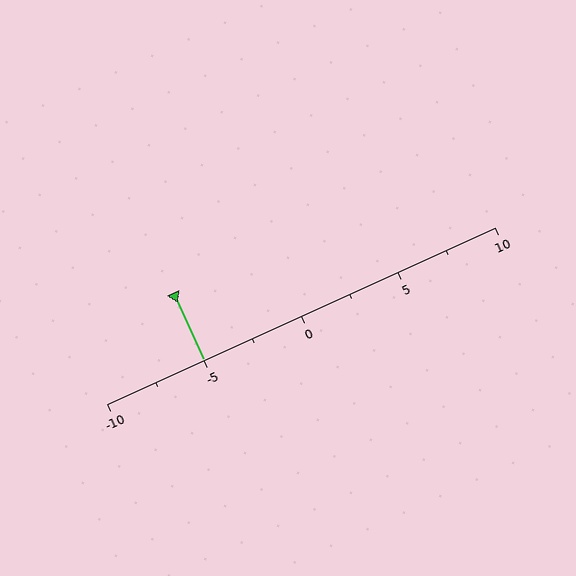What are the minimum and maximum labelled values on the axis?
The axis runs from -10 to 10.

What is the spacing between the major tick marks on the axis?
The major ticks are spaced 5 apart.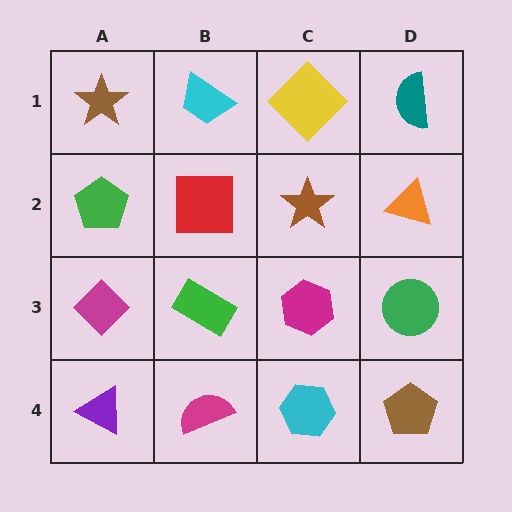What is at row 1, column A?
A brown star.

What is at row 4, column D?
A brown pentagon.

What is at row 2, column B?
A red square.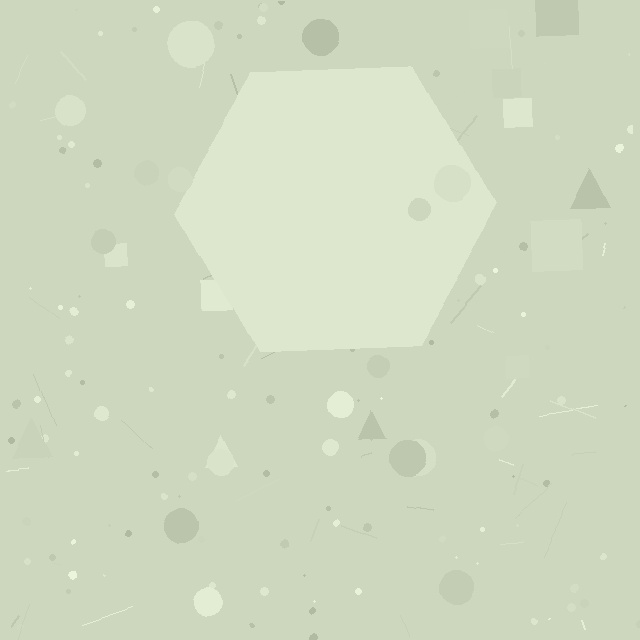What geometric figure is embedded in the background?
A hexagon is embedded in the background.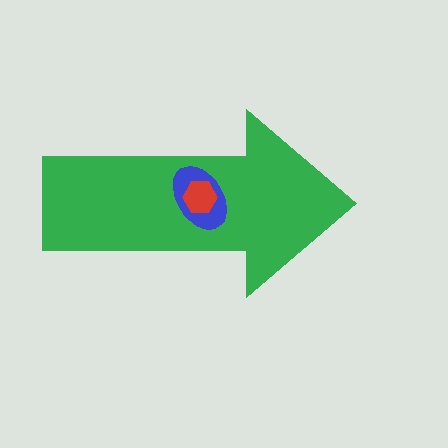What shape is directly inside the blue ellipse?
The red hexagon.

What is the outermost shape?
The green arrow.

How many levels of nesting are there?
3.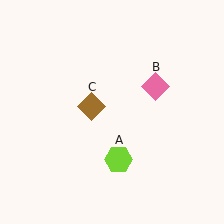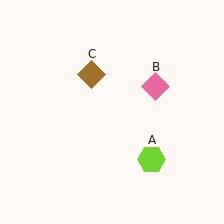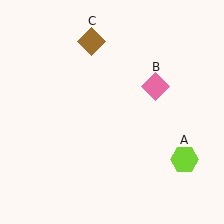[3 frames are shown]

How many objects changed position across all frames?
2 objects changed position: lime hexagon (object A), brown diamond (object C).